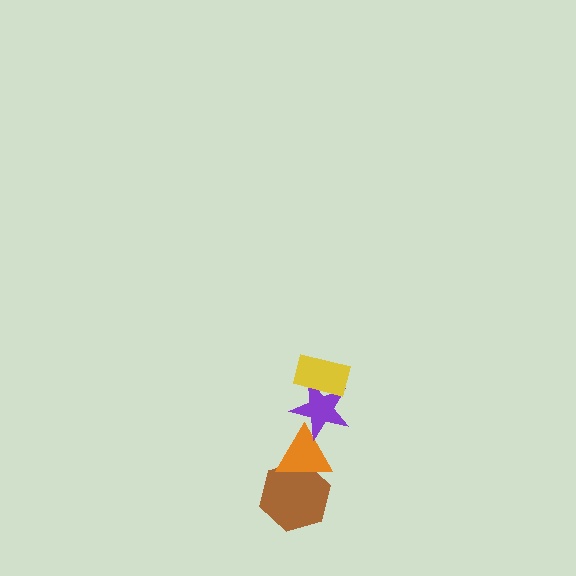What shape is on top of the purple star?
The yellow rectangle is on top of the purple star.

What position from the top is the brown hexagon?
The brown hexagon is 4th from the top.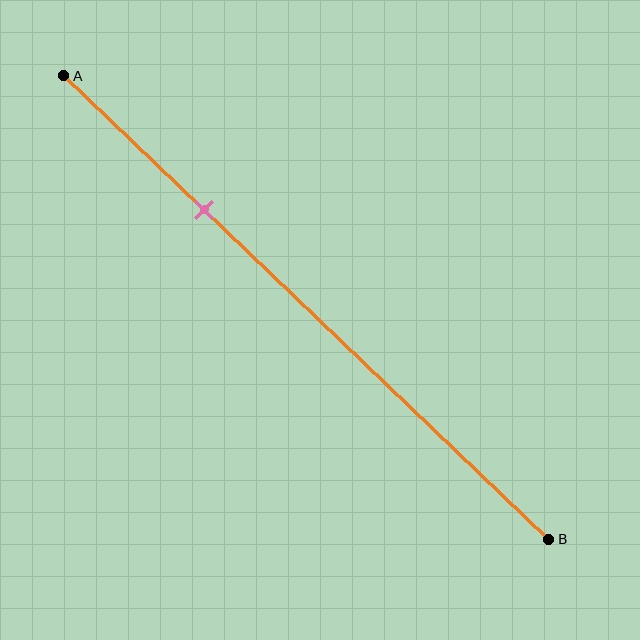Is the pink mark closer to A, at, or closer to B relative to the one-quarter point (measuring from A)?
The pink mark is closer to point B than the one-quarter point of segment AB.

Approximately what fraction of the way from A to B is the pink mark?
The pink mark is approximately 30% of the way from A to B.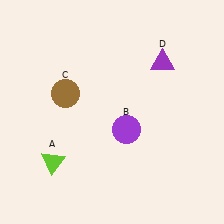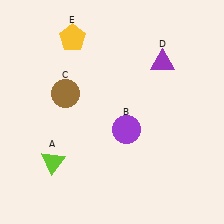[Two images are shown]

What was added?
A yellow pentagon (E) was added in Image 2.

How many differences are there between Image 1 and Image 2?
There is 1 difference between the two images.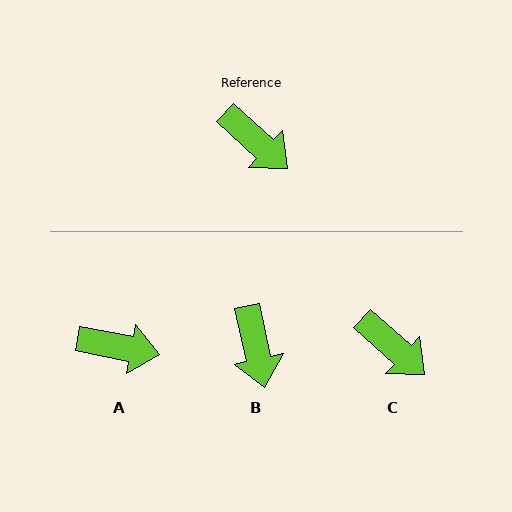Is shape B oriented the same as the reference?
No, it is off by about 36 degrees.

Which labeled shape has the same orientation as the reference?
C.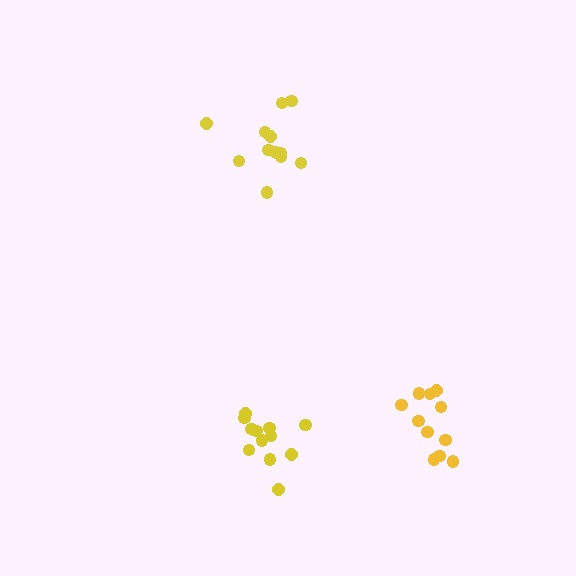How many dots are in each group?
Group 1: 13 dots, Group 2: 11 dots, Group 3: 12 dots (36 total).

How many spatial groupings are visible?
There are 3 spatial groupings.